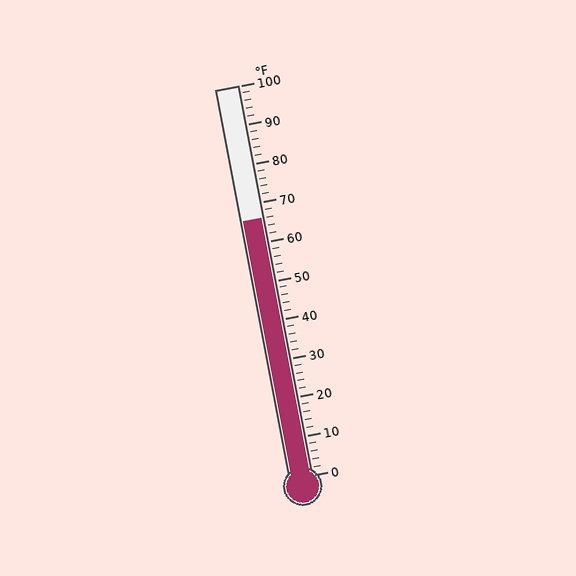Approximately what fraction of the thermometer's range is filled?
The thermometer is filled to approximately 65% of its range.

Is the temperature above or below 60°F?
The temperature is above 60°F.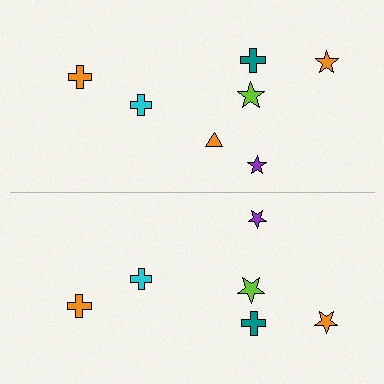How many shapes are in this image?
There are 13 shapes in this image.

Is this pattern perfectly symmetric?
No, the pattern is not perfectly symmetric. A orange triangle is missing from the bottom side.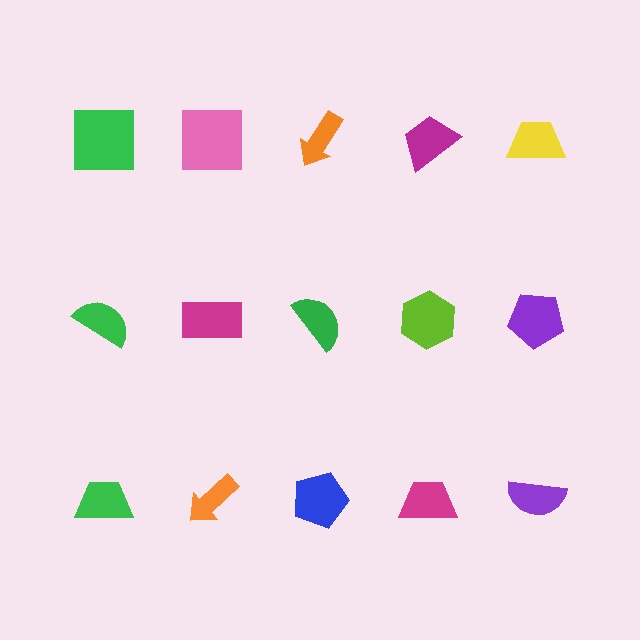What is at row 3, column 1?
A green trapezoid.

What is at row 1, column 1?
A green square.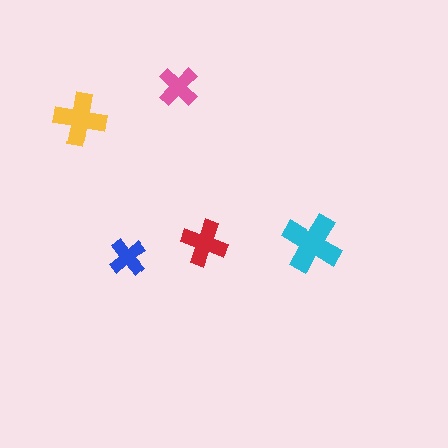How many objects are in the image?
There are 5 objects in the image.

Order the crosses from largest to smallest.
the cyan one, the yellow one, the red one, the pink one, the blue one.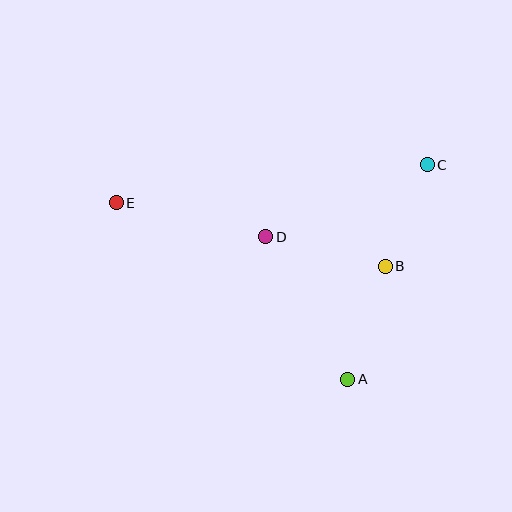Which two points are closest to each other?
Points B and C are closest to each other.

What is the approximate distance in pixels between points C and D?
The distance between C and D is approximately 177 pixels.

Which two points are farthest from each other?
Points C and E are farthest from each other.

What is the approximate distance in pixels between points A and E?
The distance between A and E is approximately 291 pixels.